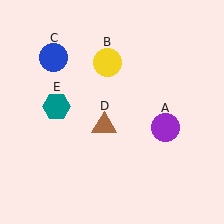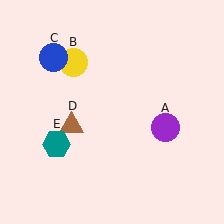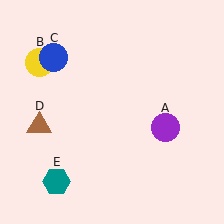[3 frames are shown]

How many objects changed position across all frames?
3 objects changed position: yellow circle (object B), brown triangle (object D), teal hexagon (object E).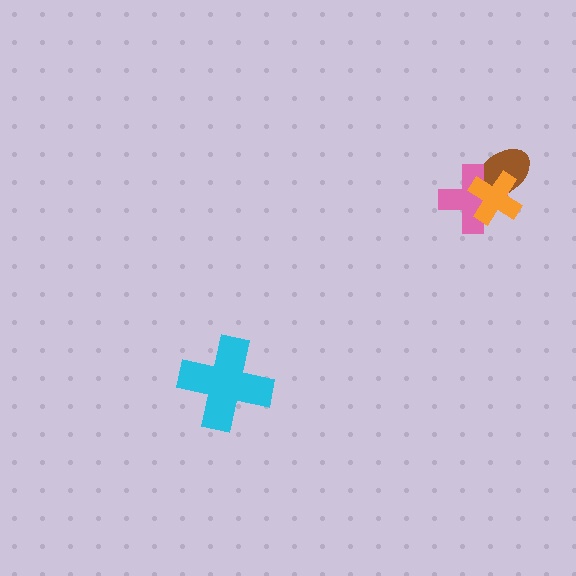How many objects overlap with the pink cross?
2 objects overlap with the pink cross.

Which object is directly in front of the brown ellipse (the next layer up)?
The pink cross is directly in front of the brown ellipse.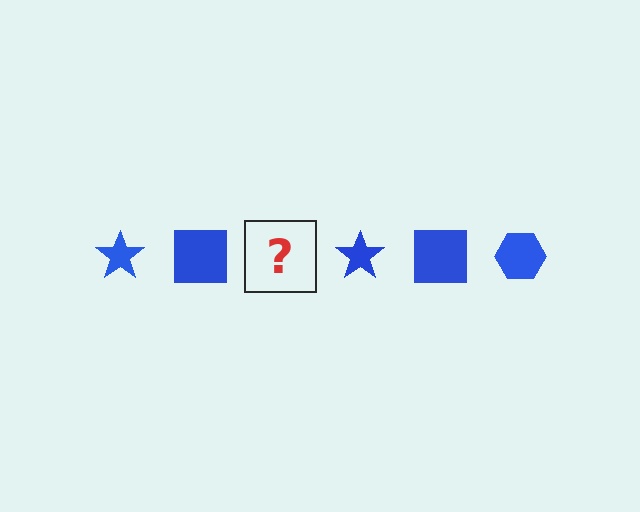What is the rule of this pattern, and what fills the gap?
The rule is that the pattern cycles through star, square, hexagon shapes in blue. The gap should be filled with a blue hexagon.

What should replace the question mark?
The question mark should be replaced with a blue hexagon.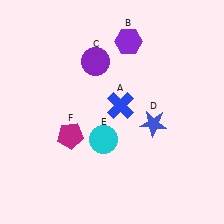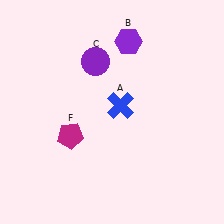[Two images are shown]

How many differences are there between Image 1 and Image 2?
There are 2 differences between the two images.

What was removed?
The blue star (D), the cyan circle (E) were removed in Image 2.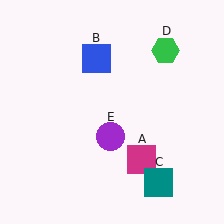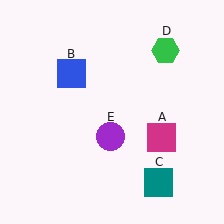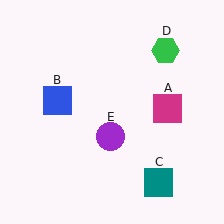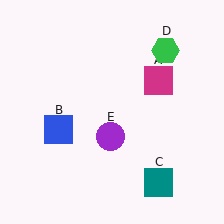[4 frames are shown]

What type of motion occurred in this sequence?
The magenta square (object A), blue square (object B) rotated counterclockwise around the center of the scene.